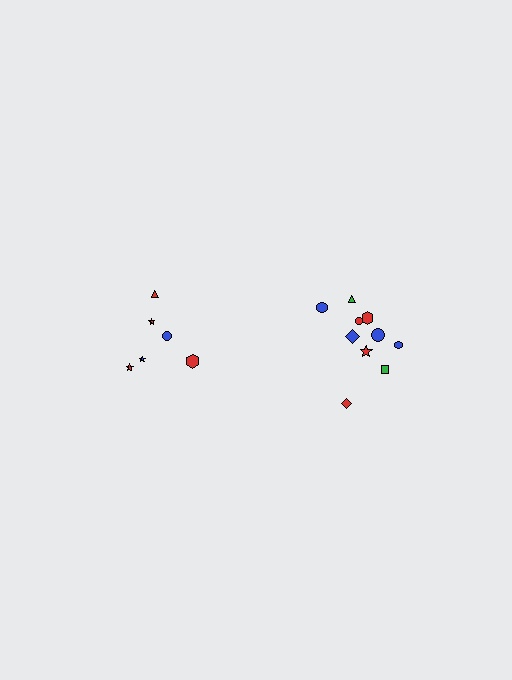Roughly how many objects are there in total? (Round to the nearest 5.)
Roughly 15 objects in total.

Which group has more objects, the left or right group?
The right group.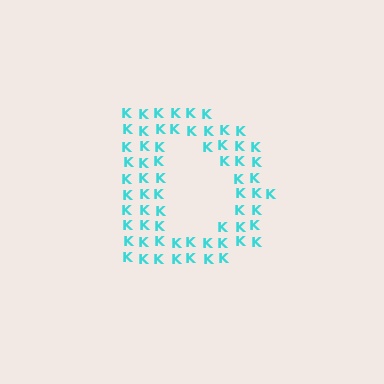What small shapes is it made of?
It is made of small letter K's.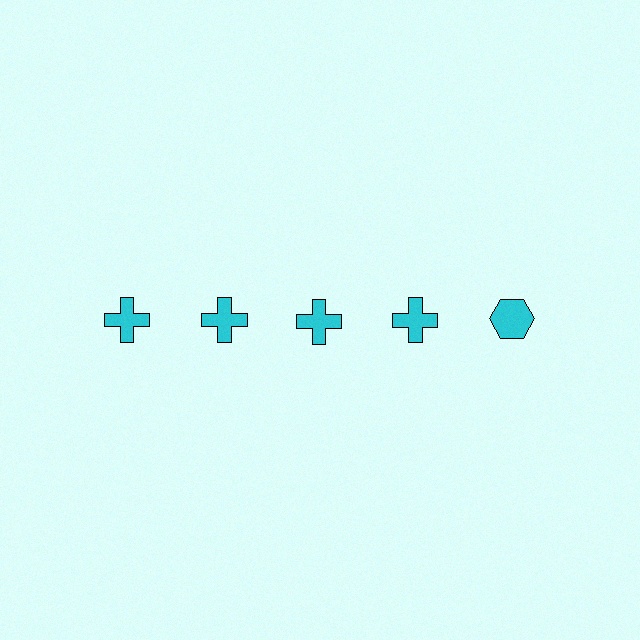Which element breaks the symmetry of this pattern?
The cyan hexagon in the top row, rightmost column breaks the symmetry. All other shapes are cyan crosses.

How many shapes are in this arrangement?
There are 5 shapes arranged in a grid pattern.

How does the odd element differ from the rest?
It has a different shape: hexagon instead of cross.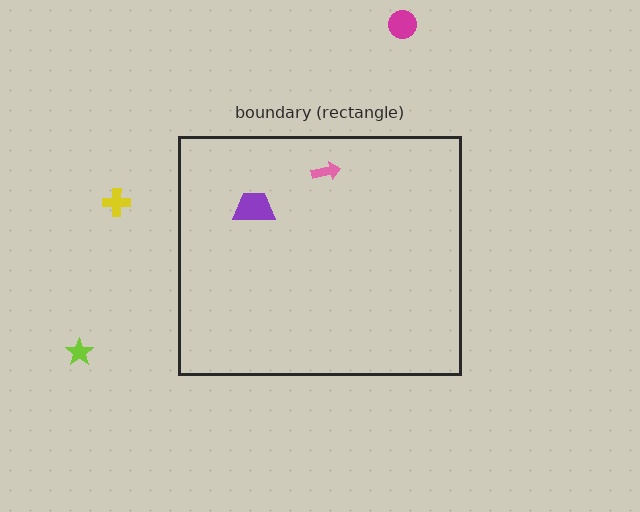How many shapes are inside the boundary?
2 inside, 3 outside.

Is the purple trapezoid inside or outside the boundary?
Inside.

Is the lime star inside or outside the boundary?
Outside.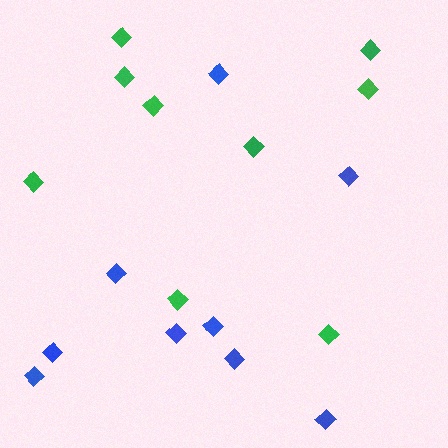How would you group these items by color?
There are 2 groups: one group of green diamonds (9) and one group of blue diamonds (9).